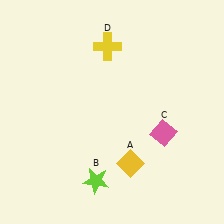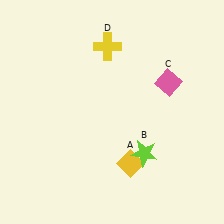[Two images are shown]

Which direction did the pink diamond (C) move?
The pink diamond (C) moved up.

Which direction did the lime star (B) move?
The lime star (B) moved right.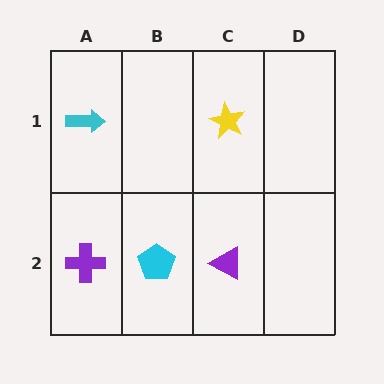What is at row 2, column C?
A purple triangle.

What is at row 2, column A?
A purple cross.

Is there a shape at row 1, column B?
No, that cell is empty.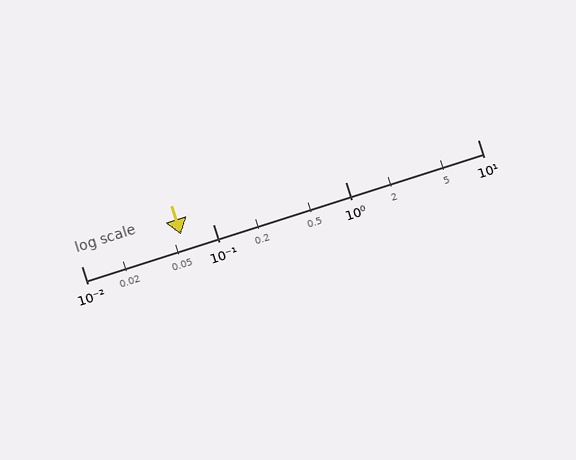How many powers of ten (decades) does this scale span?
The scale spans 3 decades, from 0.01 to 10.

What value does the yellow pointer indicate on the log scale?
The pointer indicates approximately 0.057.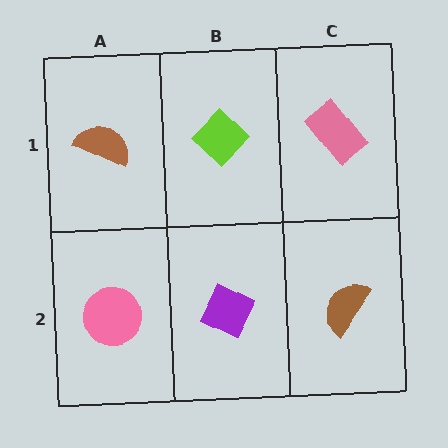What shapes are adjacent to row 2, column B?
A lime diamond (row 1, column B), a pink circle (row 2, column A), a brown semicircle (row 2, column C).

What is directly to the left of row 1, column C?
A lime diamond.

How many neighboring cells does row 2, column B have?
3.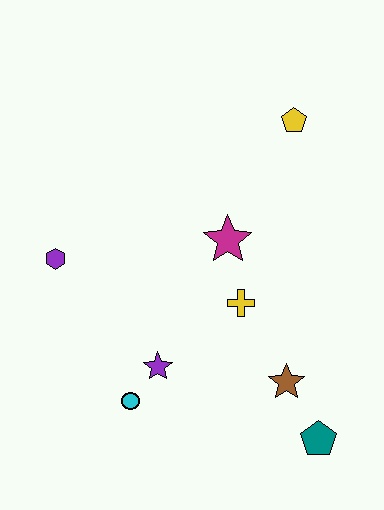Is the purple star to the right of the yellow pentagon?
No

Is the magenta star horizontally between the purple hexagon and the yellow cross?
Yes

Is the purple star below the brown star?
No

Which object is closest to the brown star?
The teal pentagon is closest to the brown star.